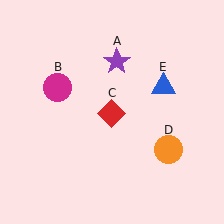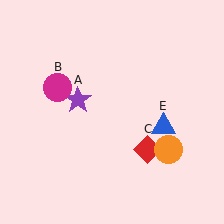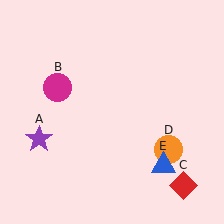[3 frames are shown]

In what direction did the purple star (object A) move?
The purple star (object A) moved down and to the left.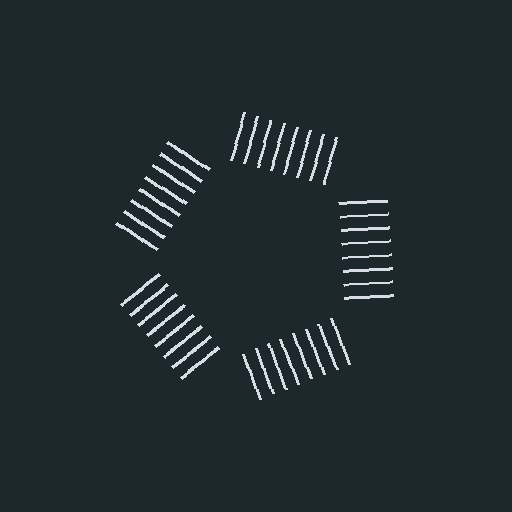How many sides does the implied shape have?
5 sides — the line-ends trace a pentagon.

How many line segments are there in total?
40 — 8 along each of the 5 edges.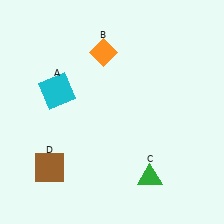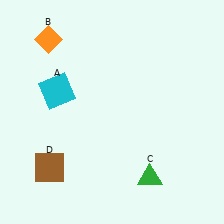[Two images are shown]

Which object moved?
The orange diamond (B) moved left.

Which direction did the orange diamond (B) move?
The orange diamond (B) moved left.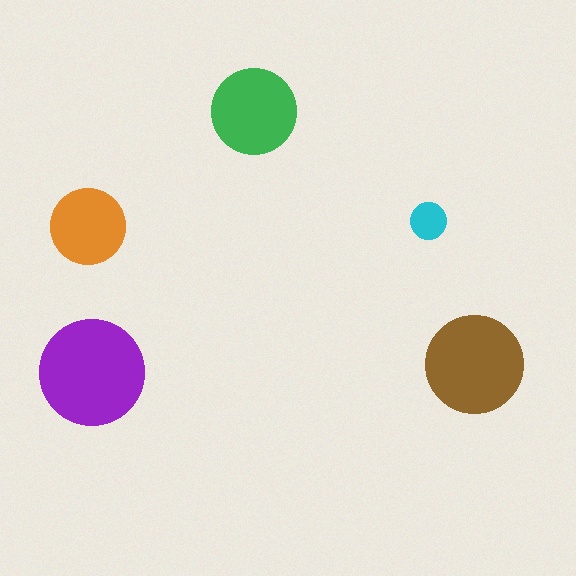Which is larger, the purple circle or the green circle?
The purple one.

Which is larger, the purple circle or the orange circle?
The purple one.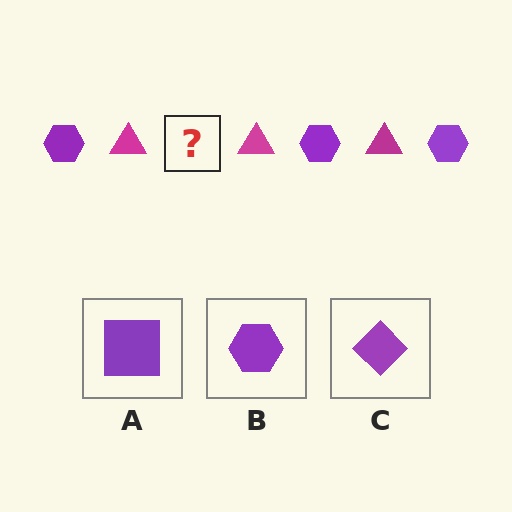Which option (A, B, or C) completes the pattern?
B.